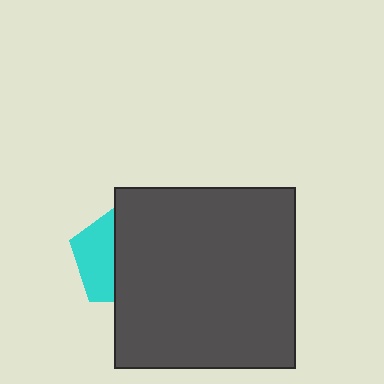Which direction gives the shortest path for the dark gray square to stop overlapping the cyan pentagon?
Moving right gives the shortest separation.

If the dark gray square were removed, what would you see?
You would see the complete cyan pentagon.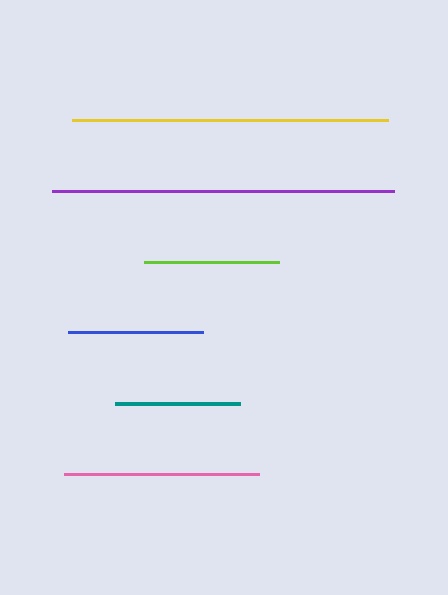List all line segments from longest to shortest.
From longest to shortest: purple, yellow, pink, blue, lime, teal.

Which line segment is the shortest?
The teal line is the shortest at approximately 125 pixels.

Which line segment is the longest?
The purple line is the longest at approximately 342 pixels.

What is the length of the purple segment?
The purple segment is approximately 342 pixels long.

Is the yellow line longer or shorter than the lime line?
The yellow line is longer than the lime line.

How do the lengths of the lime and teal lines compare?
The lime and teal lines are approximately the same length.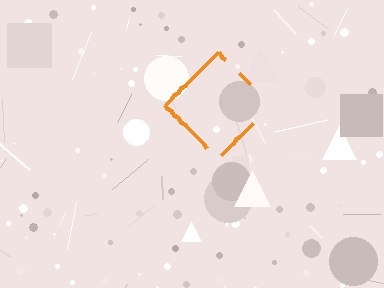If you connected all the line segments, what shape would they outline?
They would outline a diamond.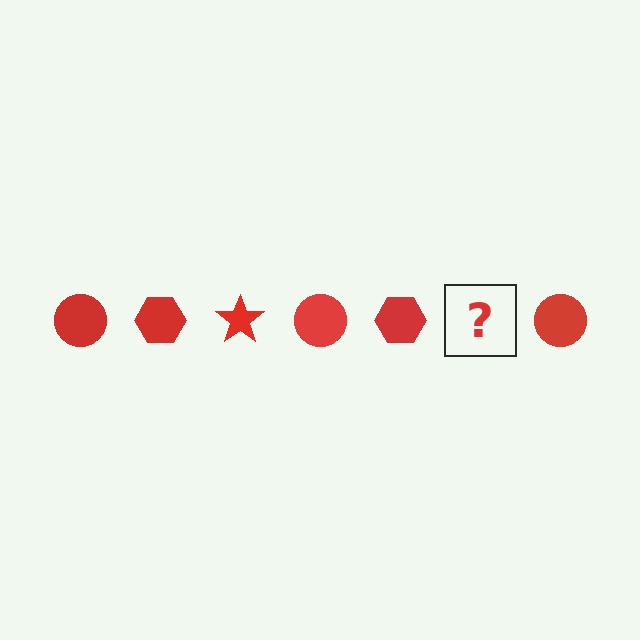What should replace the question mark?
The question mark should be replaced with a red star.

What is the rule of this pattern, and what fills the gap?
The rule is that the pattern cycles through circle, hexagon, star shapes in red. The gap should be filled with a red star.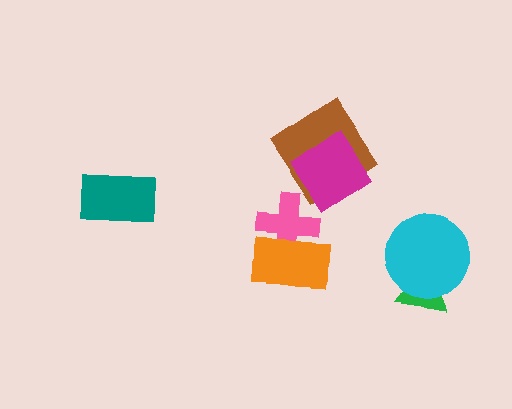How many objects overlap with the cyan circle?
1 object overlaps with the cyan circle.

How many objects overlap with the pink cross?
1 object overlaps with the pink cross.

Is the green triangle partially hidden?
Yes, it is partially covered by another shape.